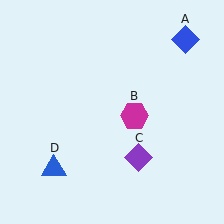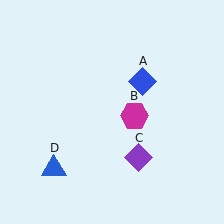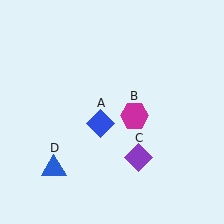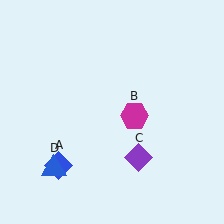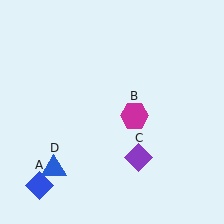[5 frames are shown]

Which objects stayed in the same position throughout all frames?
Magenta hexagon (object B) and purple diamond (object C) and blue triangle (object D) remained stationary.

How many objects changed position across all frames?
1 object changed position: blue diamond (object A).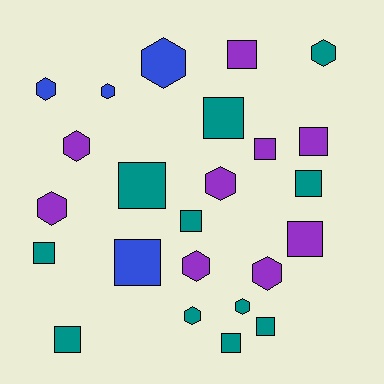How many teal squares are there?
There are 8 teal squares.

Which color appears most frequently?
Teal, with 11 objects.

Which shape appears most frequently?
Square, with 13 objects.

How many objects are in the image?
There are 24 objects.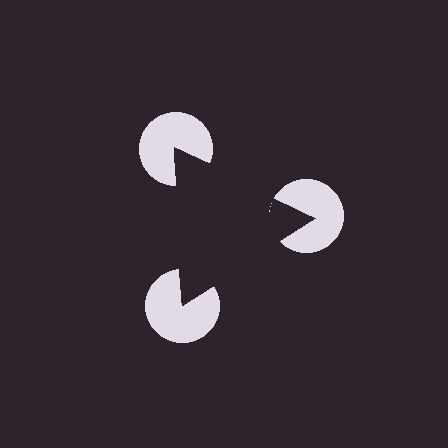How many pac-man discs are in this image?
There are 3 — one at each vertex of the illusory triangle.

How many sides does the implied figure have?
3 sides.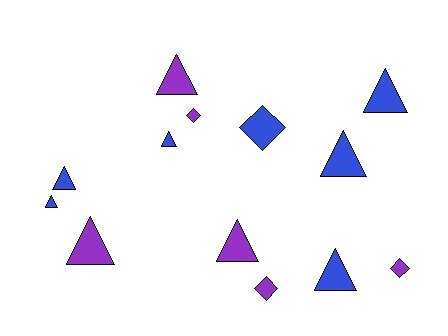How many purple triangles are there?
There are 3 purple triangles.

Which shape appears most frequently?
Triangle, with 9 objects.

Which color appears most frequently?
Blue, with 7 objects.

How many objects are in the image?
There are 13 objects.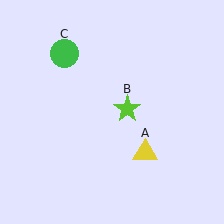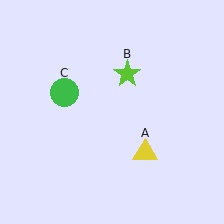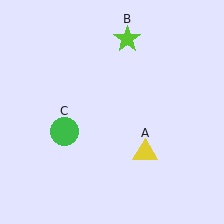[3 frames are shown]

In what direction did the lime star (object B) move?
The lime star (object B) moved up.